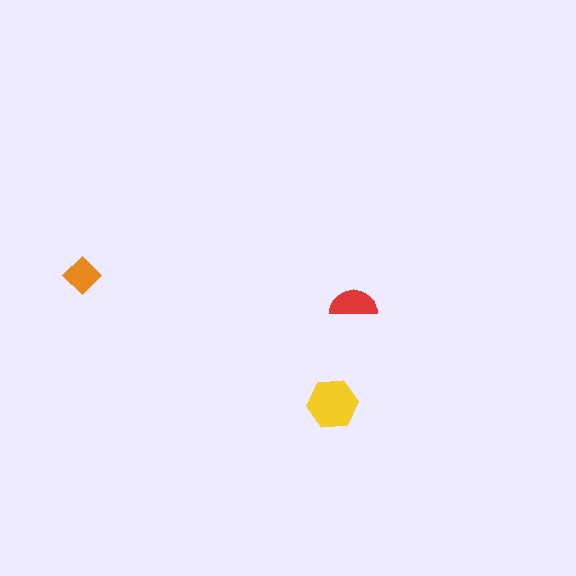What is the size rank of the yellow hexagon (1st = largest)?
1st.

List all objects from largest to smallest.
The yellow hexagon, the red semicircle, the orange diamond.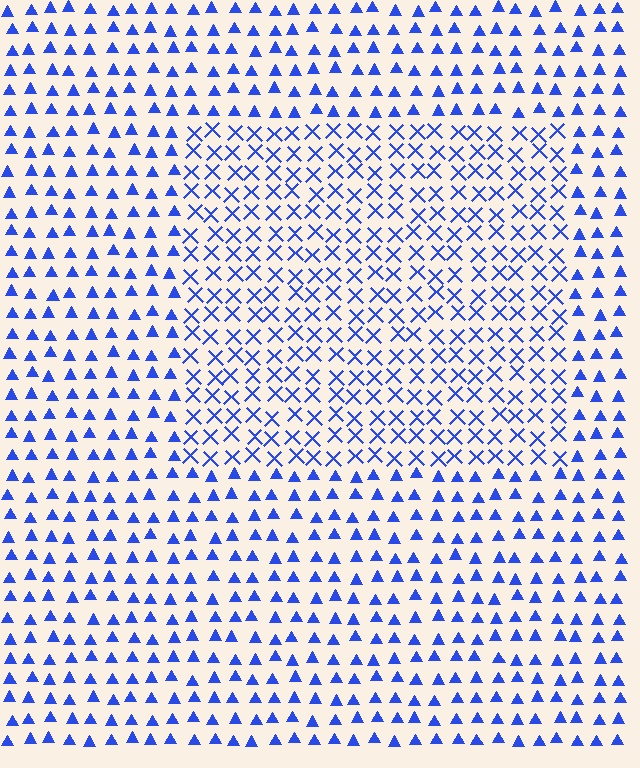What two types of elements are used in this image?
The image uses X marks inside the rectangle region and triangles outside it.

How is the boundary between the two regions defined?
The boundary is defined by a change in element shape: X marks inside vs. triangles outside. All elements share the same color and spacing.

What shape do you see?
I see a rectangle.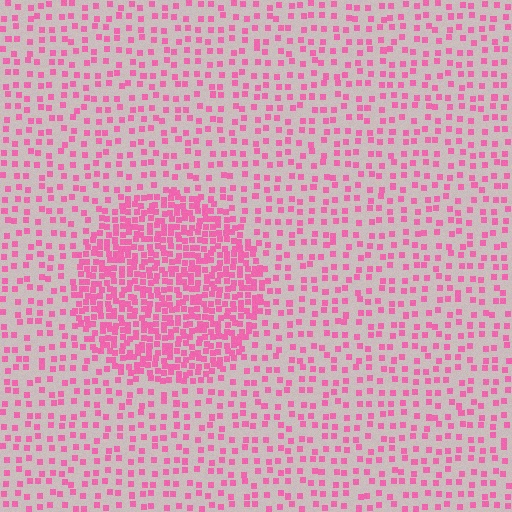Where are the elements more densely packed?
The elements are more densely packed inside the circle boundary.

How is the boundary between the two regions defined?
The boundary is defined by a change in element density (approximately 2.7x ratio). All elements are the same color, size, and shape.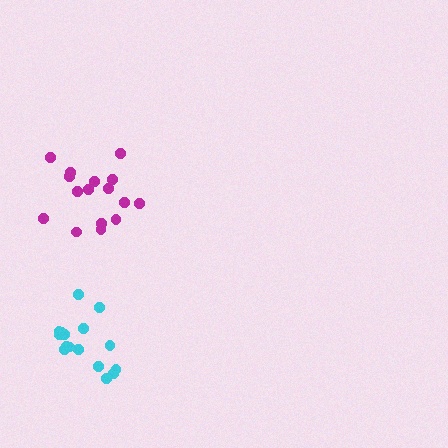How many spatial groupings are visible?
There are 2 spatial groupings.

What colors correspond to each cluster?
The clusters are colored: cyan, magenta.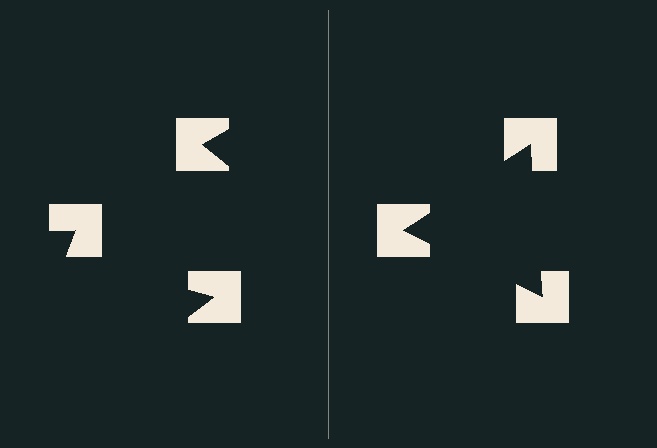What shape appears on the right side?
An illusory triangle.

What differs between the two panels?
The notched squares are positioned identically on both sides; only the wedge orientations differ. On the right they align to a triangle; on the left they are misaligned.